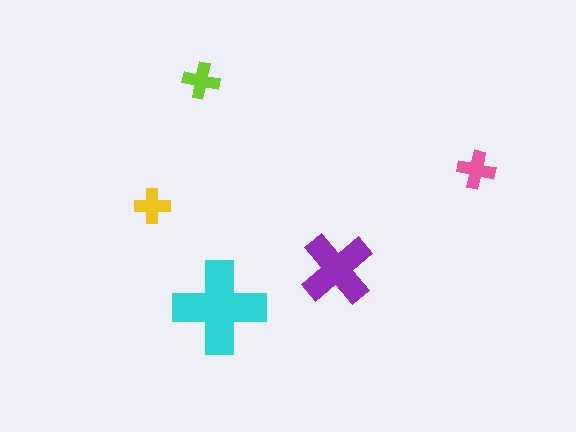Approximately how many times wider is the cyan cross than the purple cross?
About 1.5 times wider.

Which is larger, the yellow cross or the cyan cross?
The cyan one.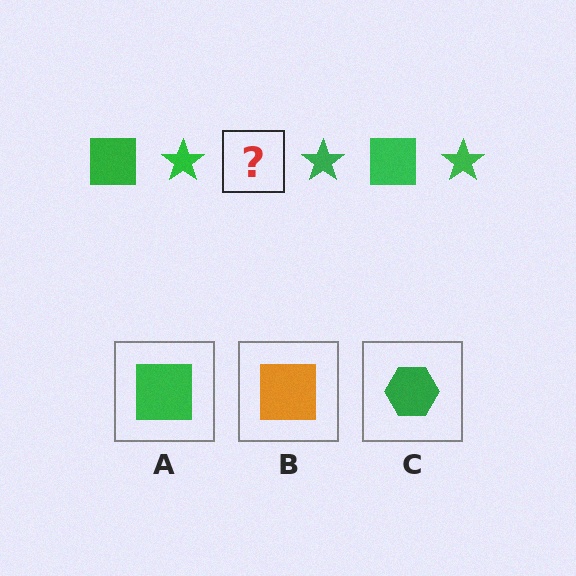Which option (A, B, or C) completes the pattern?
A.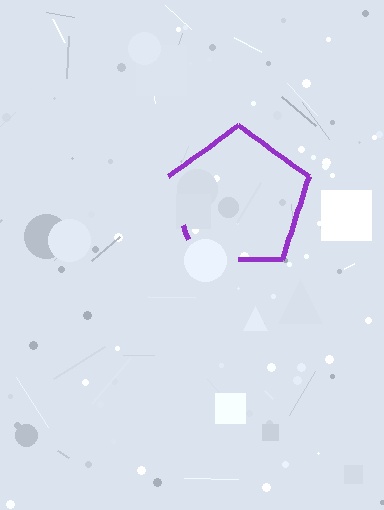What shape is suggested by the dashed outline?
The dashed outline suggests a pentagon.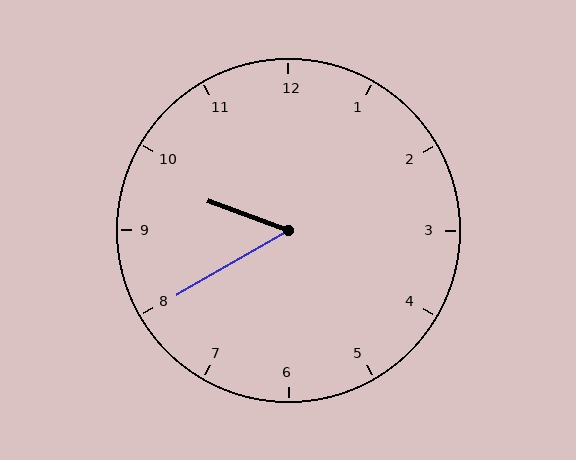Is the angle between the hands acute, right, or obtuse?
It is acute.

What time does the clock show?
9:40.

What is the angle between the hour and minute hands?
Approximately 50 degrees.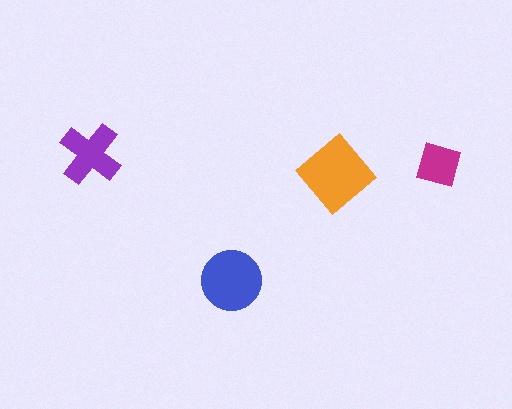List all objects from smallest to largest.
The magenta diamond, the purple cross, the blue circle, the orange diamond.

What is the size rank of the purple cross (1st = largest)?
3rd.